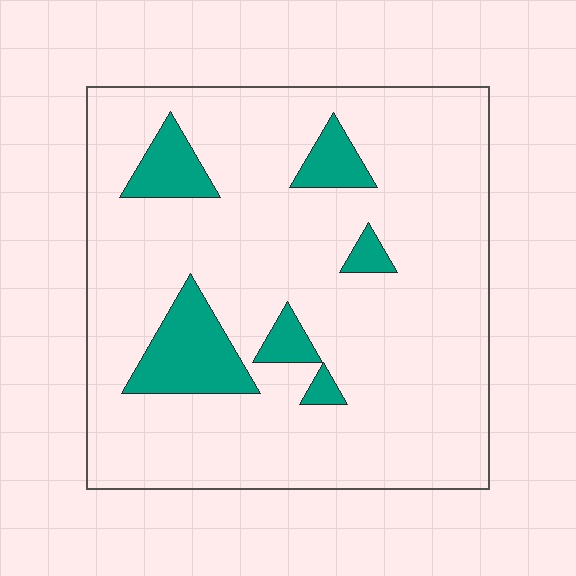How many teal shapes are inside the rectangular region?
6.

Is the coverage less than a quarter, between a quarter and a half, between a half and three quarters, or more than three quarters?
Less than a quarter.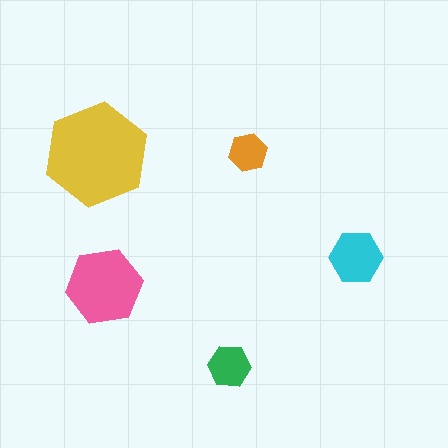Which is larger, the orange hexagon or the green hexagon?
The green one.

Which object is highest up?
The orange hexagon is topmost.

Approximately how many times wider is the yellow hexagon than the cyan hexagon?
About 2 times wider.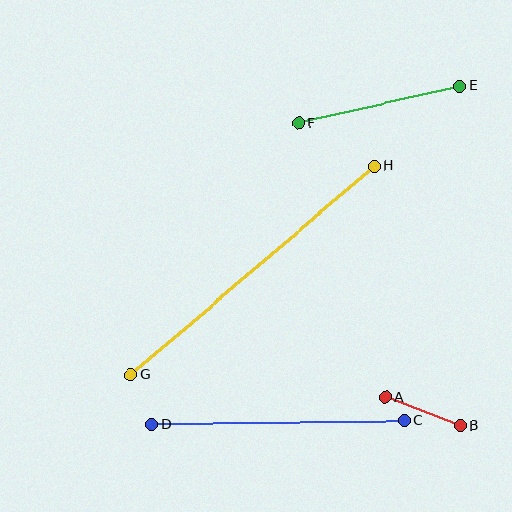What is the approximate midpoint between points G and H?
The midpoint is at approximately (253, 270) pixels.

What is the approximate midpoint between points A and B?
The midpoint is at approximately (423, 411) pixels.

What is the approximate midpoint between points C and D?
The midpoint is at approximately (278, 423) pixels.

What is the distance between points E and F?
The distance is approximately 165 pixels.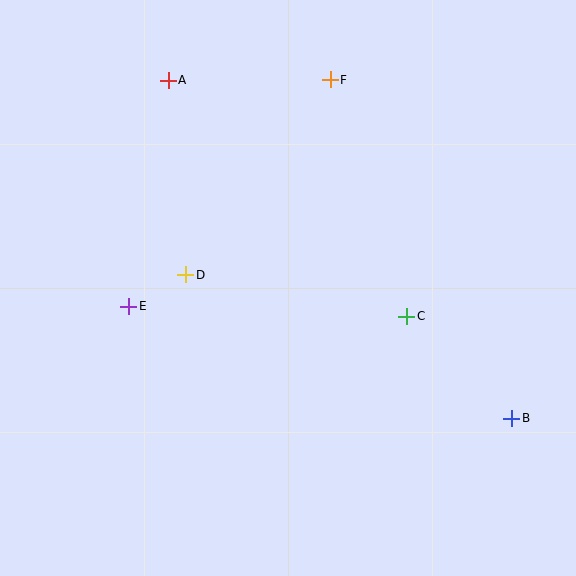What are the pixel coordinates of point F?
Point F is at (330, 80).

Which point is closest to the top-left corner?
Point A is closest to the top-left corner.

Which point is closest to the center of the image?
Point D at (186, 275) is closest to the center.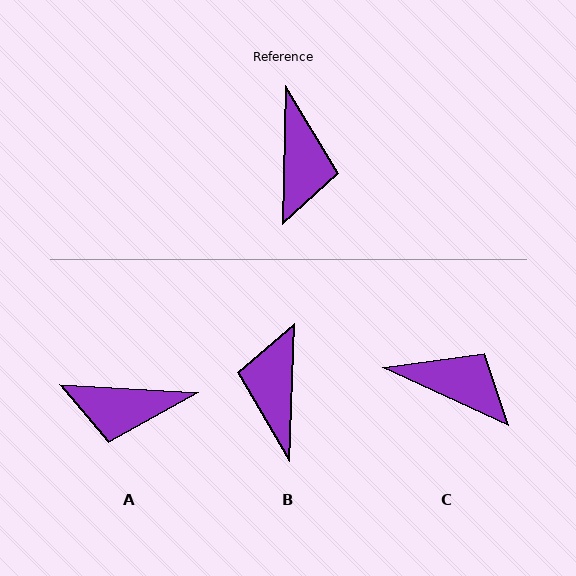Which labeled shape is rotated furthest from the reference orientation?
B, about 179 degrees away.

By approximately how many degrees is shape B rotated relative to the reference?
Approximately 179 degrees counter-clockwise.